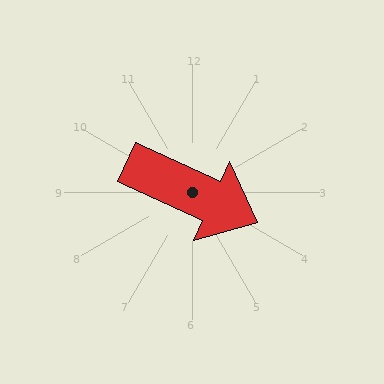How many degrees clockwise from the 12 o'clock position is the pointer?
Approximately 115 degrees.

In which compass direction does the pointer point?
Southeast.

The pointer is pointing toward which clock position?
Roughly 4 o'clock.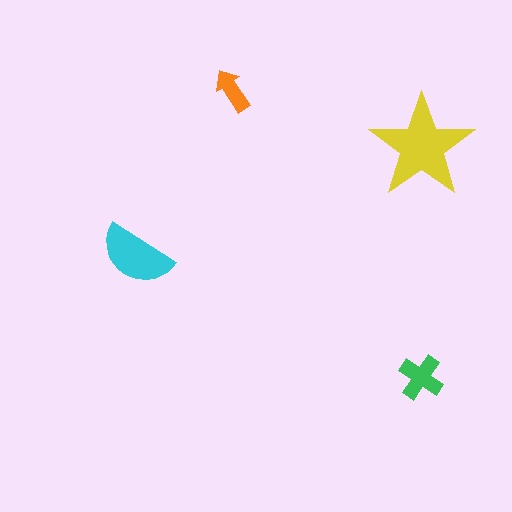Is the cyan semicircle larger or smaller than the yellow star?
Smaller.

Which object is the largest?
The yellow star.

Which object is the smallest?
The orange arrow.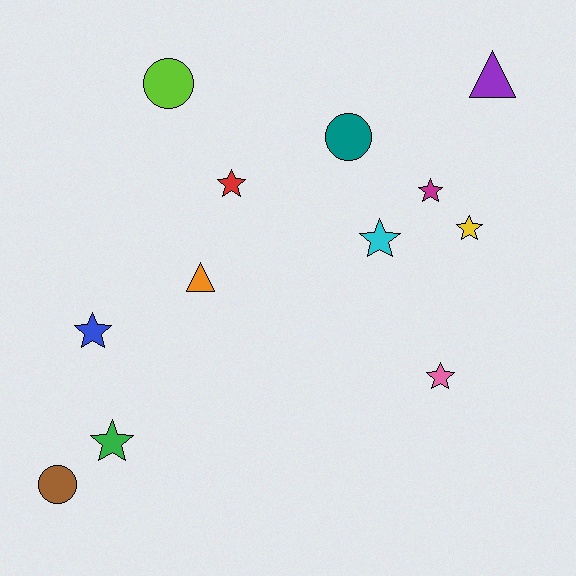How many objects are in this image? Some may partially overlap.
There are 12 objects.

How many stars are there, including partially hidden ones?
There are 7 stars.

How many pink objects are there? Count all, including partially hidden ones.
There is 1 pink object.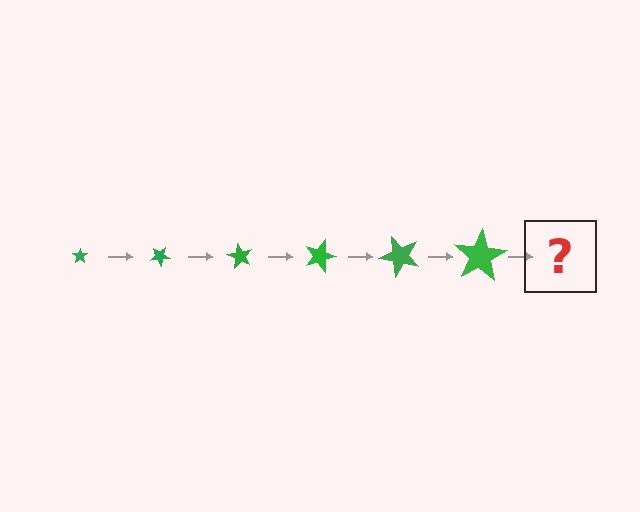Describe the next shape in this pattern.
It should be a star, larger than the previous one and rotated 180 degrees from the start.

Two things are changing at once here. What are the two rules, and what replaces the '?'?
The two rules are that the star grows larger each step and it rotates 30 degrees each step. The '?' should be a star, larger than the previous one and rotated 180 degrees from the start.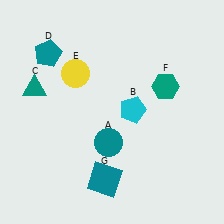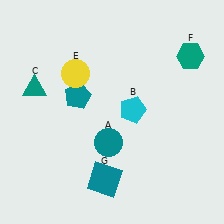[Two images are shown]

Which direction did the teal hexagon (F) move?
The teal hexagon (F) moved up.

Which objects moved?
The objects that moved are: the teal pentagon (D), the teal hexagon (F).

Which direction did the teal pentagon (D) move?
The teal pentagon (D) moved down.